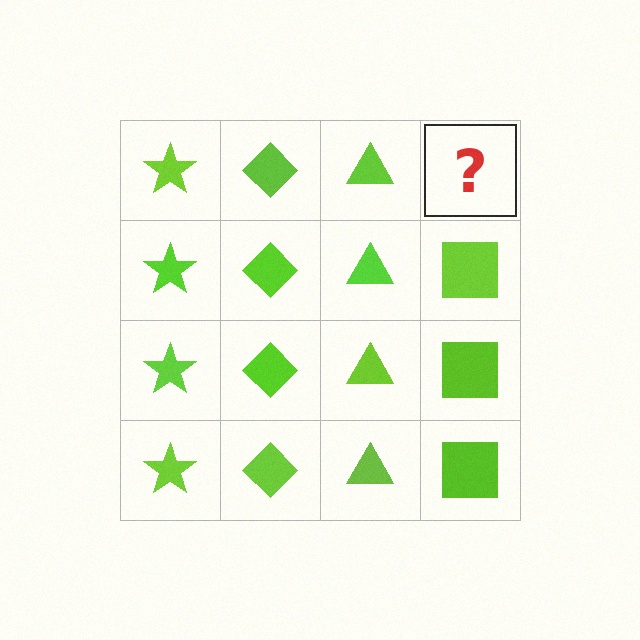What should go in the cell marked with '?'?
The missing cell should contain a lime square.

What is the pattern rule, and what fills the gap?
The rule is that each column has a consistent shape. The gap should be filled with a lime square.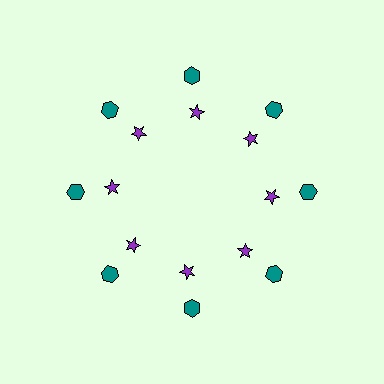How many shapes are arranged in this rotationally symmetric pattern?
There are 16 shapes, arranged in 8 groups of 2.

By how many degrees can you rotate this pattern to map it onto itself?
The pattern maps onto itself every 45 degrees of rotation.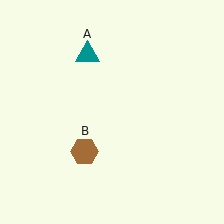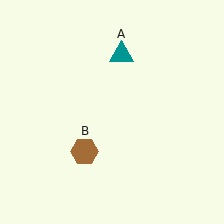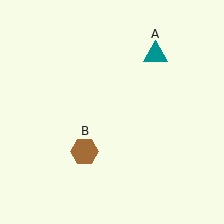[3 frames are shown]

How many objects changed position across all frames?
1 object changed position: teal triangle (object A).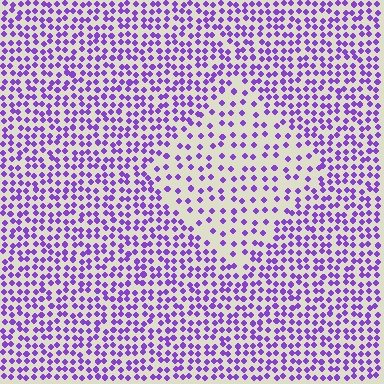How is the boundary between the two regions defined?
The boundary is defined by a change in element density (approximately 1.9x ratio). All elements are the same color, size, and shape.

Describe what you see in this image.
The image contains small purple elements arranged at two different densities. A diamond-shaped region is visible where the elements are less densely packed than the surrounding area.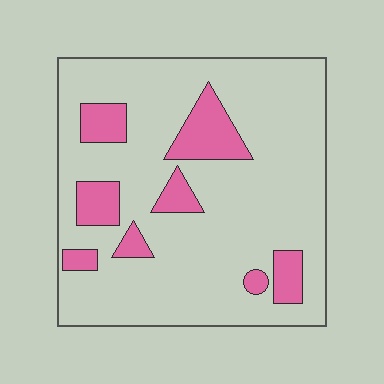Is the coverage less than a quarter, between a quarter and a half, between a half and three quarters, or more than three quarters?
Less than a quarter.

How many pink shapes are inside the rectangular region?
8.